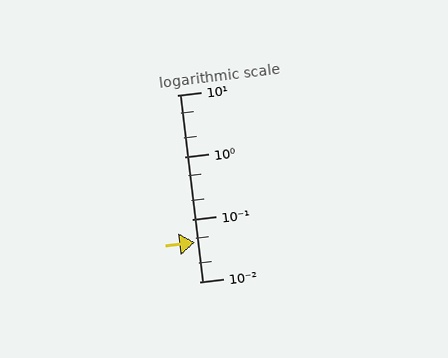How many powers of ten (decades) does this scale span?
The scale spans 3 decades, from 0.01 to 10.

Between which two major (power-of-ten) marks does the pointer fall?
The pointer is between 0.01 and 0.1.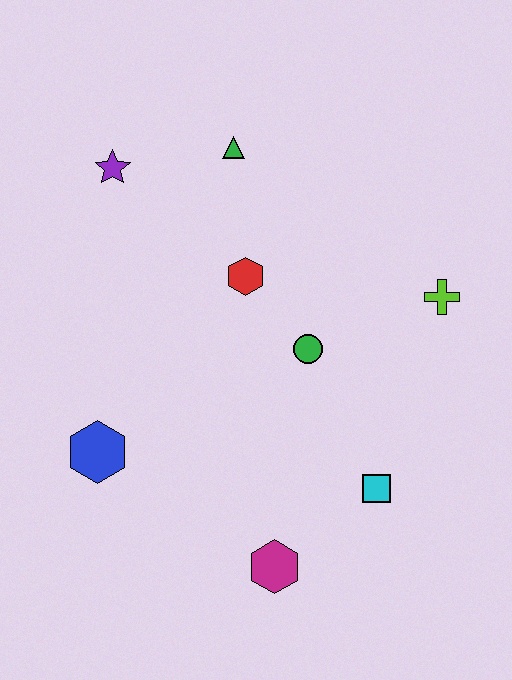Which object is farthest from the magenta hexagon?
The purple star is farthest from the magenta hexagon.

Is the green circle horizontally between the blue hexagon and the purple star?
No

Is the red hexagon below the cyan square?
No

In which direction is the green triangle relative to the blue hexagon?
The green triangle is above the blue hexagon.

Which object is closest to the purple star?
The green triangle is closest to the purple star.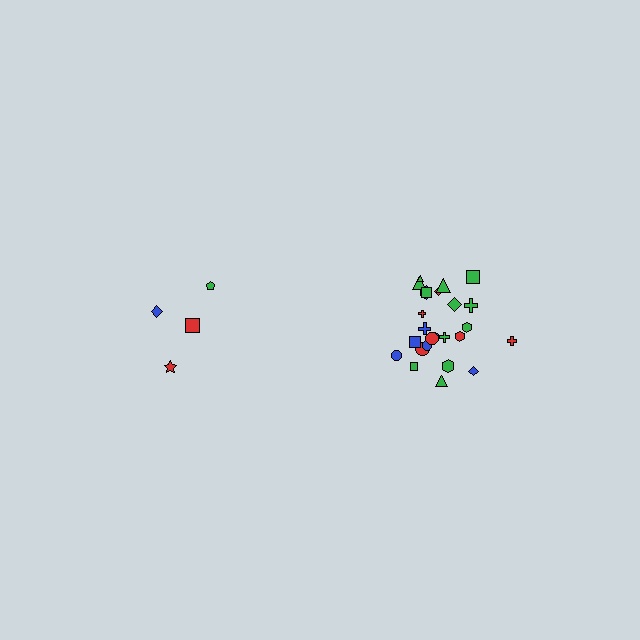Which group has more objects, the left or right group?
The right group.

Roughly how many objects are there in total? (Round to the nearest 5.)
Roughly 30 objects in total.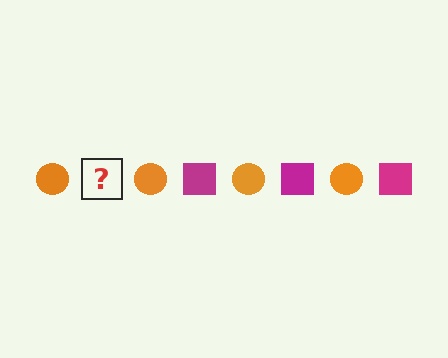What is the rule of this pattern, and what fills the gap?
The rule is that the pattern alternates between orange circle and magenta square. The gap should be filled with a magenta square.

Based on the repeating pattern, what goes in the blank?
The blank should be a magenta square.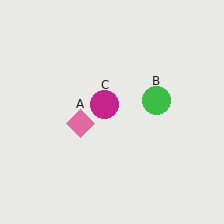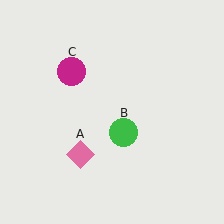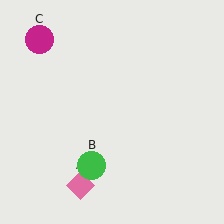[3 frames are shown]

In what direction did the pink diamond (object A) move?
The pink diamond (object A) moved down.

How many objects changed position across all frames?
3 objects changed position: pink diamond (object A), green circle (object B), magenta circle (object C).